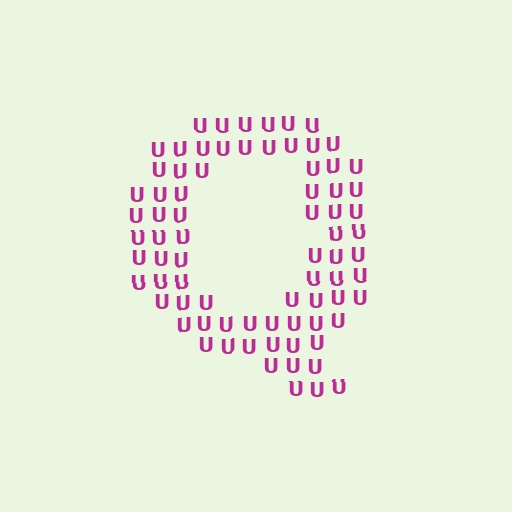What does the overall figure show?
The overall figure shows the letter Q.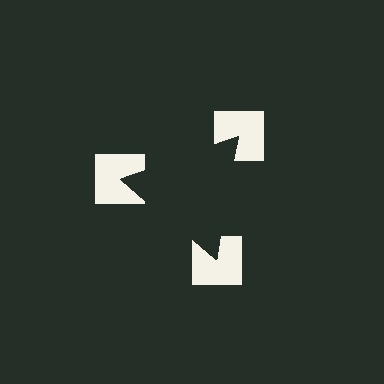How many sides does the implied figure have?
3 sides.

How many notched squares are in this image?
There are 3 — one at each vertex of the illusory triangle.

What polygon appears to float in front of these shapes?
An illusory triangle — its edges are inferred from the aligned wedge cuts in the notched squares, not physically drawn.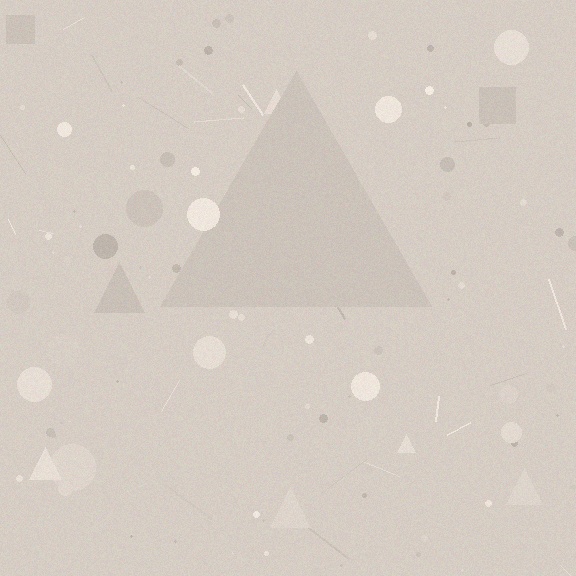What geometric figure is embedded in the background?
A triangle is embedded in the background.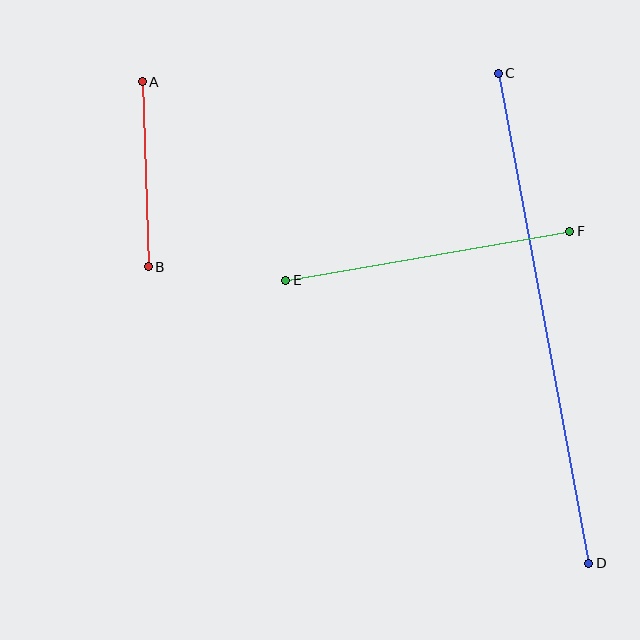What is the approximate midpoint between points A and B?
The midpoint is at approximately (145, 174) pixels.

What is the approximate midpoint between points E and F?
The midpoint is at approximately (428, 256) pixels.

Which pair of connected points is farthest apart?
Points C and D are farthest apart.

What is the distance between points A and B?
The distance is approximately 185 pixels.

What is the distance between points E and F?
The distance is approximately 288 pixels.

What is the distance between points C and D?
The distance is approximately 499 pixels.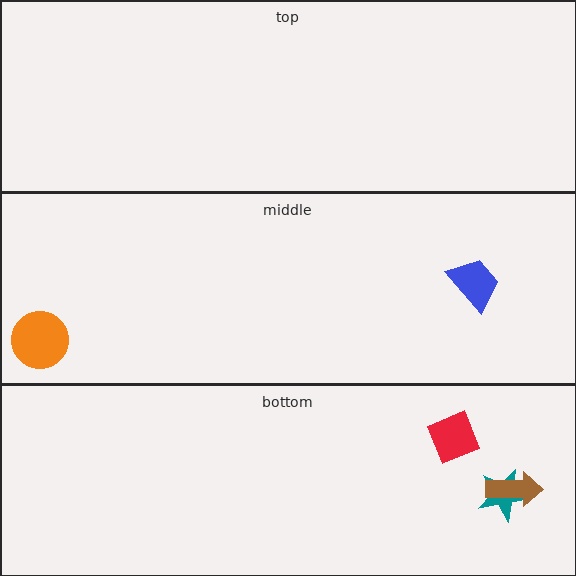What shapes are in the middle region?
The blue trapezoid, the orange circle.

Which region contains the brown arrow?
The bottom region.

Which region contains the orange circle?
The middle region.